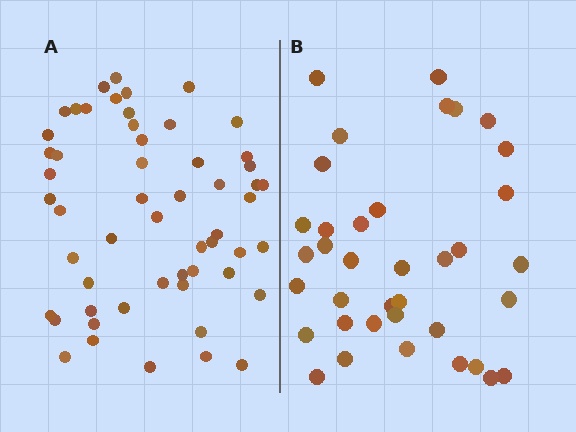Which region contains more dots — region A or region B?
Region A (the left region) has more dots.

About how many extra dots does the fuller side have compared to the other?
Region A has approximately 20 more dots than region B.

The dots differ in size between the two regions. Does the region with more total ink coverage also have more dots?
No. Region B has more total ink coverage because its dots are larger, but region A actually contains more individual dots. Total area can be misleading — the number of items is what matters here.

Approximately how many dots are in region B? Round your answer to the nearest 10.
About 40 dots. (The exact count is 37, which rounds to 40.)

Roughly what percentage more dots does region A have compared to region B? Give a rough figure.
About 50% more.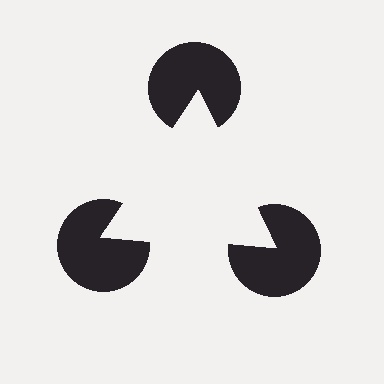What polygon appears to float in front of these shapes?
An illusory triangle — its edges are inferred from the aligned wedge cuts in the pac-man discs, not physically drawn.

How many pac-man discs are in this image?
There are 3 — one at each vertex of the illusory triangle.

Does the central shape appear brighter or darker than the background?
It typically appears slightly brighter than the background, even though no actual brightness change is drawn.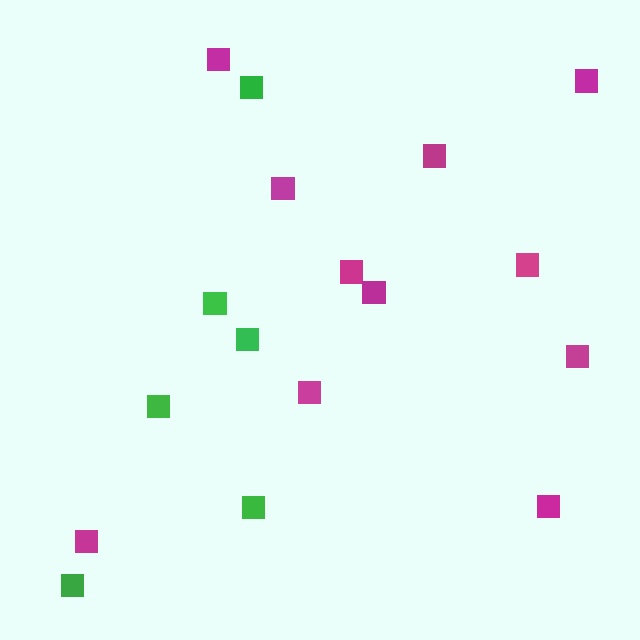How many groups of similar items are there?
There are 2 groups: one group of magenta squares (11) and one group of green squares (6).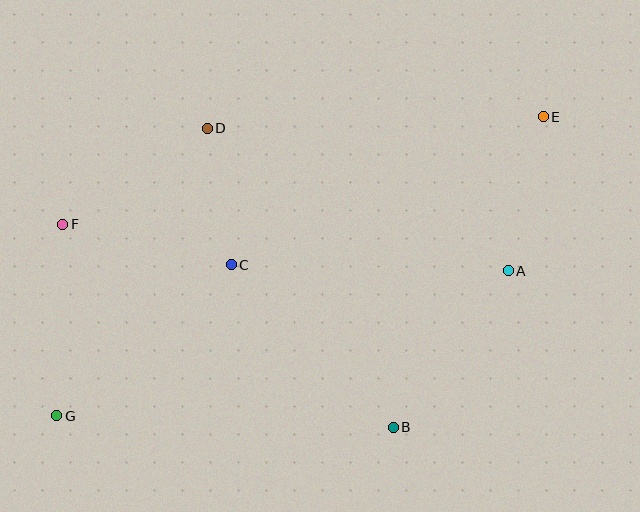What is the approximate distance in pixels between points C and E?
The distance between C and E is approximately 345 pixels.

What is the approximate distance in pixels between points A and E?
The distance between A and E is approximately 158 pixels.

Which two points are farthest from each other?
Points E and G are farthest from each other.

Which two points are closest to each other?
Points C and D are closest to each other.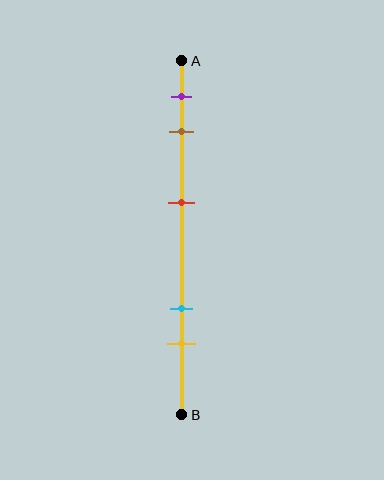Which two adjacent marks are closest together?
The purple and brown marks are the closest adjacent pair.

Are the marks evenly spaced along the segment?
No, the marks are not evenly spaced.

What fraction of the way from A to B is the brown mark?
The brown mark is approximately 20% (0.2) of the way from A to B.